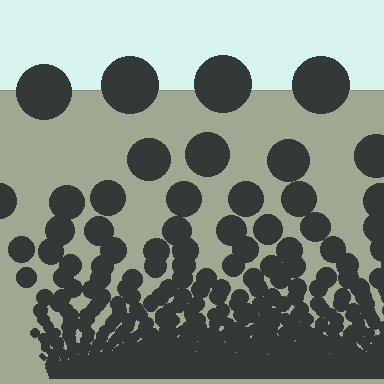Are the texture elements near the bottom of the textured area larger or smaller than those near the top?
Smaller. The gradient is inverted — elements near the bottom are smaller and denser.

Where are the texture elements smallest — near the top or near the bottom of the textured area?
Near the bottom.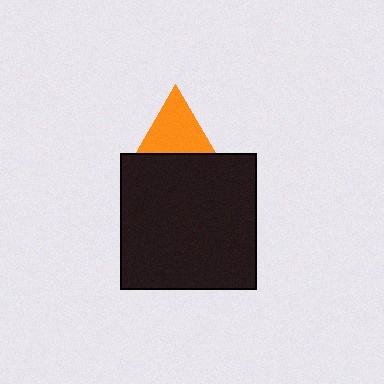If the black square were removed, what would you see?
You would see the complete orange triangle.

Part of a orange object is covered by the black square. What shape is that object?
It is a triangle.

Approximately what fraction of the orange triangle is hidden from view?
Roughly 39% of the orange triangle is hidden behind the black square.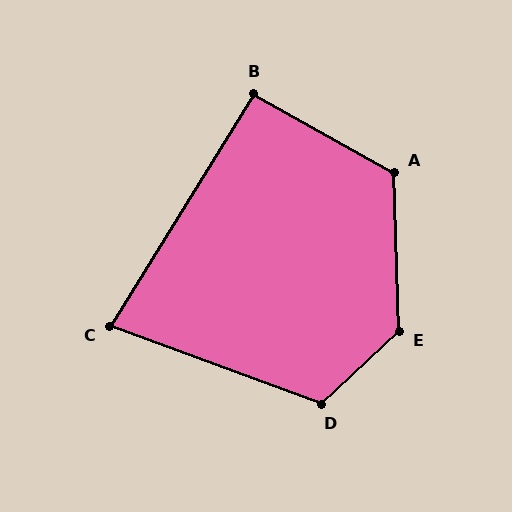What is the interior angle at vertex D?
Approximately 117 degrees (obtuse).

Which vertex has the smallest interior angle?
C, at approximately 78 degrees.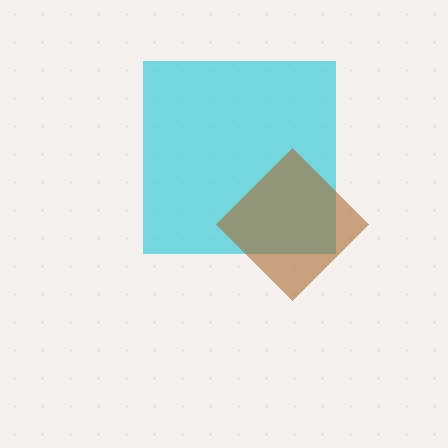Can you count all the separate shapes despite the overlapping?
Yes, there are 2 separate shapes.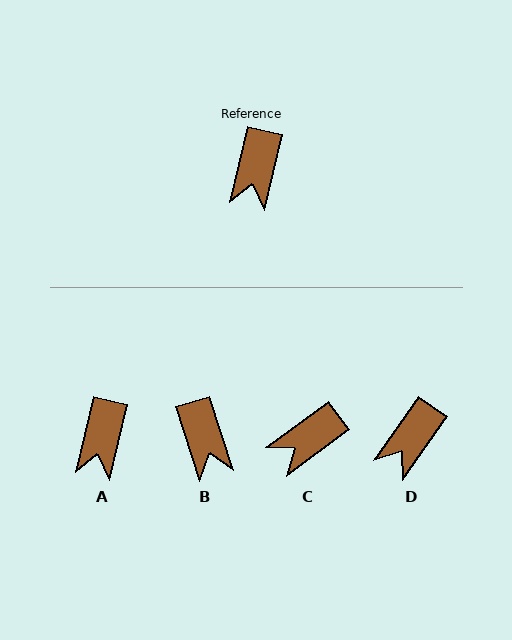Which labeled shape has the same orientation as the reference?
A.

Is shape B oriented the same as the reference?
No, it is off by about 31 degrees.